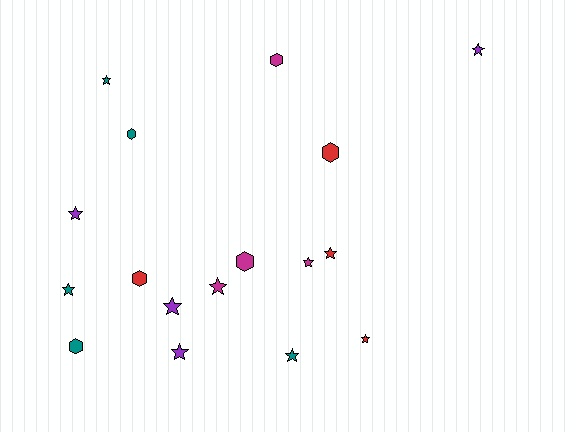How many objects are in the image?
There are 17 objects.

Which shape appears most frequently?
Star, with 11 objects.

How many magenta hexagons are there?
There are 2 magenta hexagons.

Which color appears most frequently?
Teal, with 5 objects.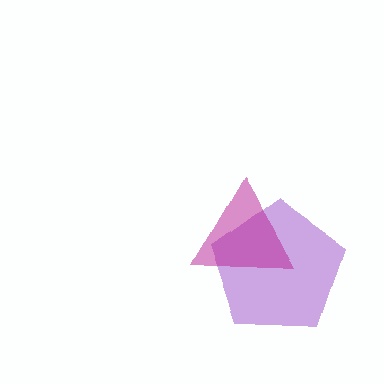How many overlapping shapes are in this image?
There are 2 overlapping shapes in the image.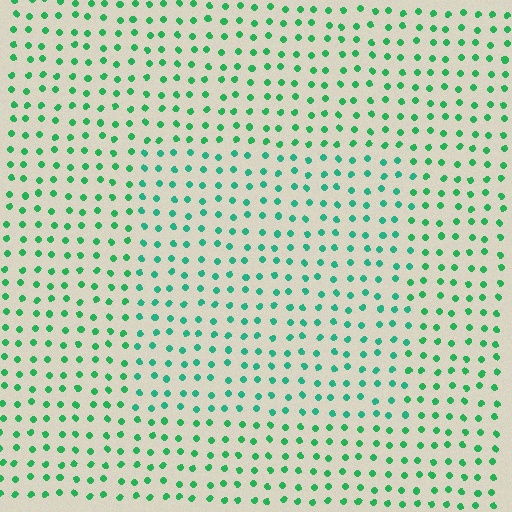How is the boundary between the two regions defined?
The boundary is defined purely by a slight shift in hue (about 20 degrees). Spacing, size, and orientation are identical on both sides.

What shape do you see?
I see a rectangle.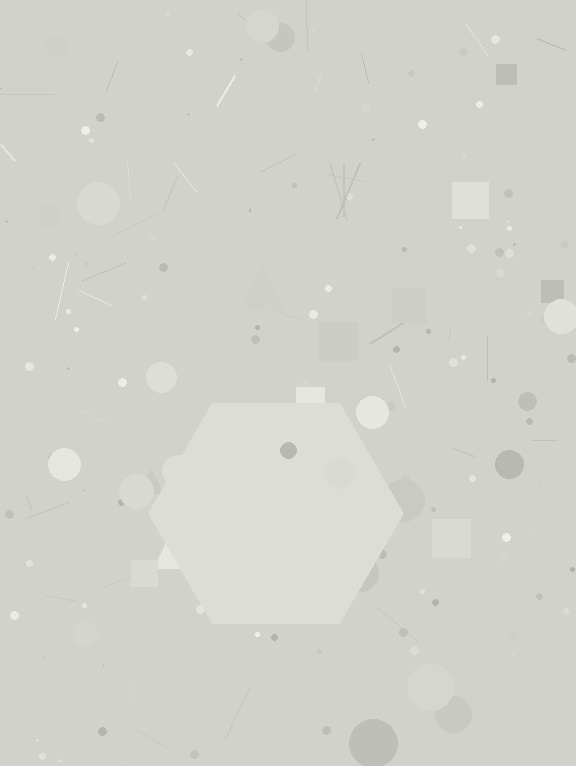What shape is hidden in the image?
A hexagon is hidden in the image.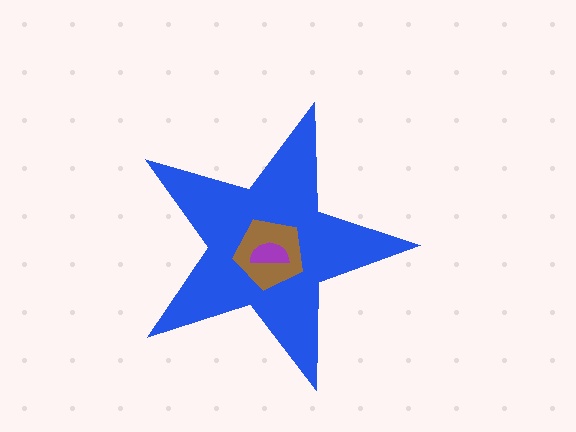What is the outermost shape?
The blue star.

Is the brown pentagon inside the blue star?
Yes.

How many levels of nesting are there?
3.